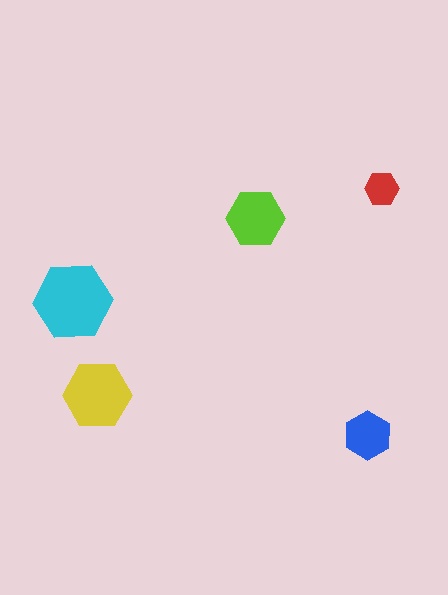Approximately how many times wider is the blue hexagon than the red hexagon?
About 1.5 times wider.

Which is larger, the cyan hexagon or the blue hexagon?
The cyan one.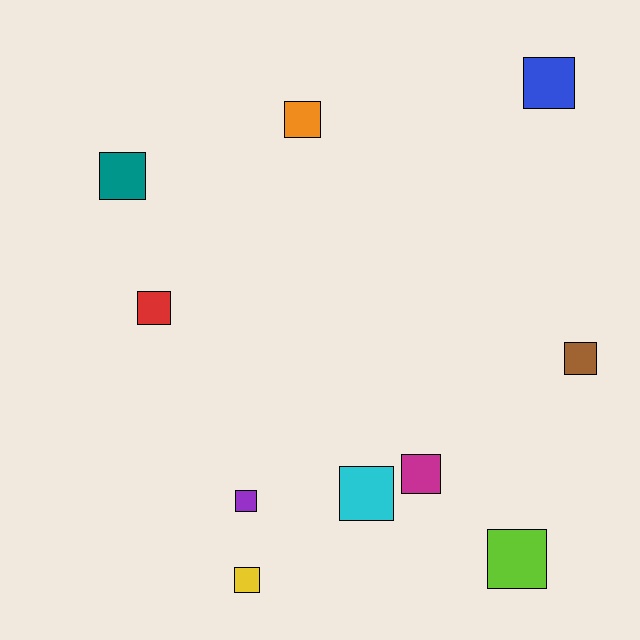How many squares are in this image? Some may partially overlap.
There are 10 squares.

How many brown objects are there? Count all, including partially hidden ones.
There is 1 brown object.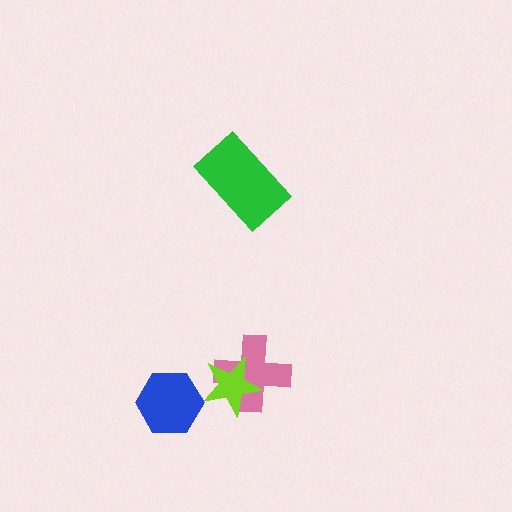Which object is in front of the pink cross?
The lime star is in front of the pink cross.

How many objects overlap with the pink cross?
1 object overlaps with the pink cross.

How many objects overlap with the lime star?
1 object overlaps with the lime star.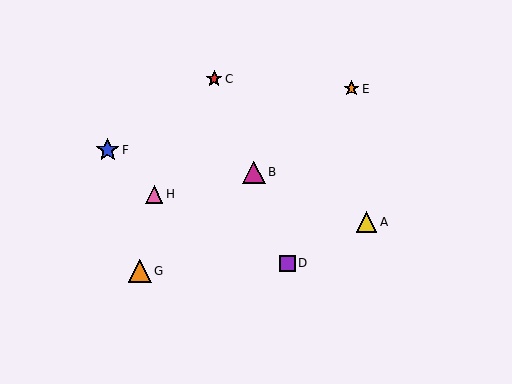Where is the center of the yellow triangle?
The center of the yellow triangle is at (366, 222).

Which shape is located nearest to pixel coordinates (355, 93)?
The orange star (labeled E) at (351, 89) is nearest to that location.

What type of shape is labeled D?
Shape D is a purple square.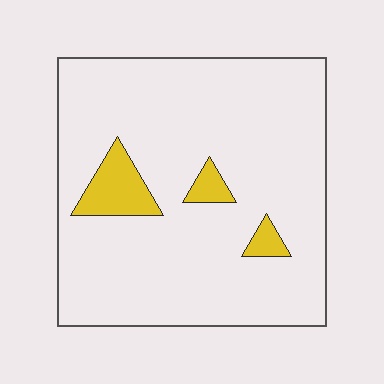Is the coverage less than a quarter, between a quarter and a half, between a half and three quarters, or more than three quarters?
Less than a quarter.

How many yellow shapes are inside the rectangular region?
3.